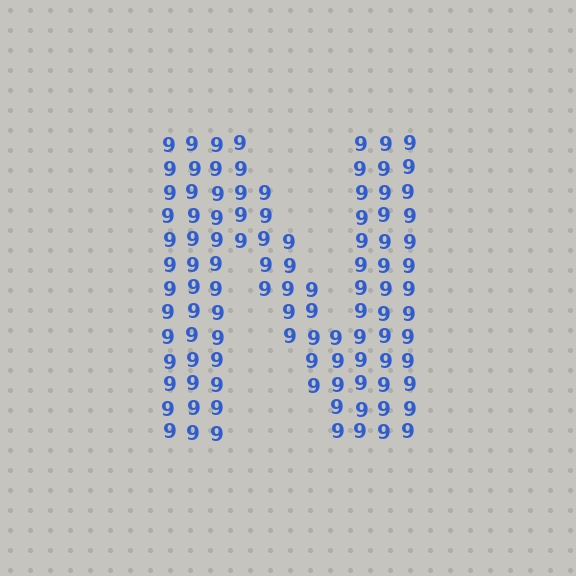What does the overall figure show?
The overall figure shows the letter N.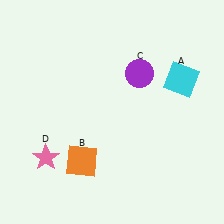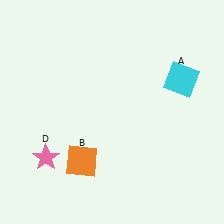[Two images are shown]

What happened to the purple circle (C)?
The purple circle (C) was removed in Image 2. It was in the top-right area of Image 1.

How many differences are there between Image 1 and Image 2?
There is 1 difference between the two images.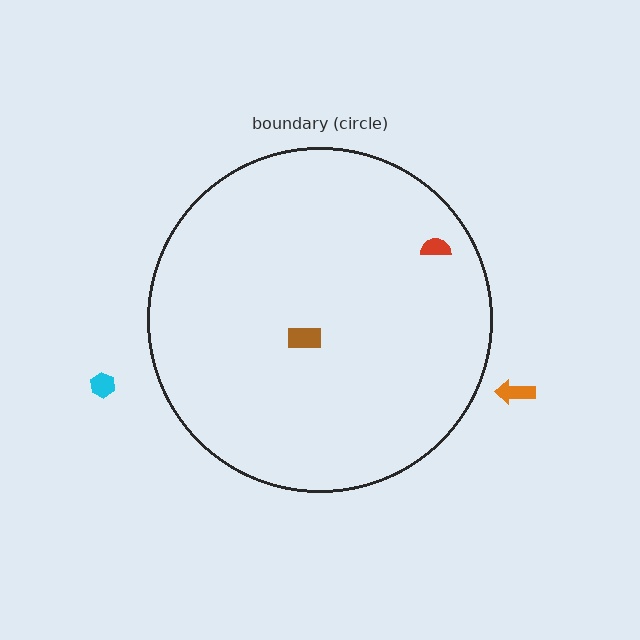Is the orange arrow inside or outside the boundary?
Outside.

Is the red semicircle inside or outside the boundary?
Inside.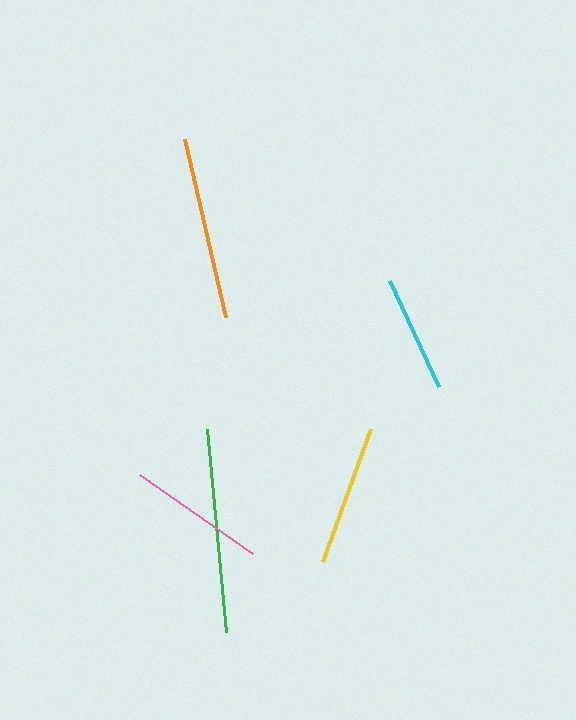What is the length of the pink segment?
The pink segment is approximately 137 pixels long.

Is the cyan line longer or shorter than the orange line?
The orange line is longer than the cyan line.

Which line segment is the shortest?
The cyan line is the shortest at approximately 116 pixels.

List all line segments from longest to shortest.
From longest to shortest: green, orange, yellow, pink, cyan.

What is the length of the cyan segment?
The cyan segment is approximately 116 pixels long.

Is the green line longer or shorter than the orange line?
The green line is longer than the orange line.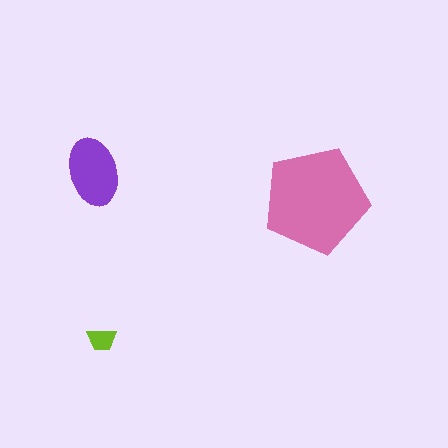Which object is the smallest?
The lime trapezoid.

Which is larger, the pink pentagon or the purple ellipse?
The pink pentagon.